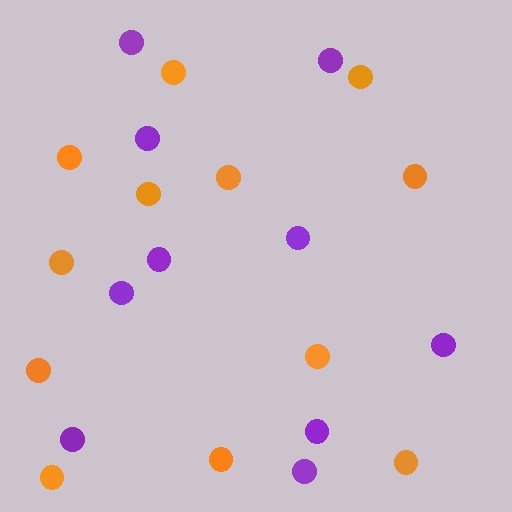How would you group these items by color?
There are 2 groups: one group of purple circles (10) and one group of orange circles (12).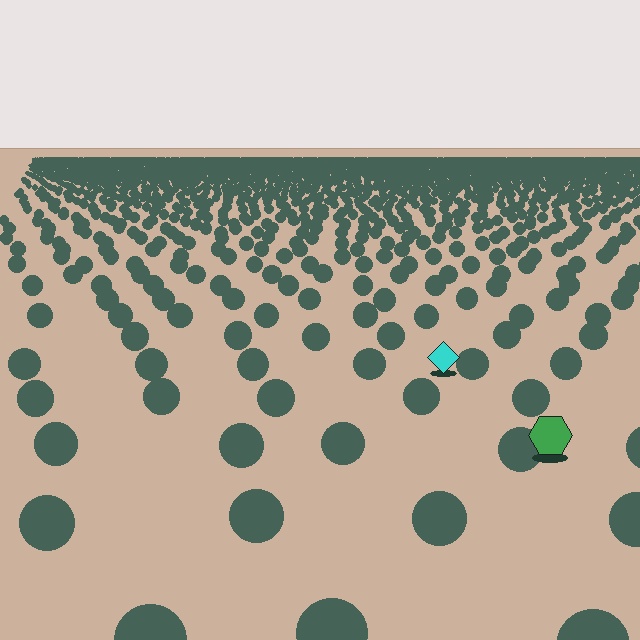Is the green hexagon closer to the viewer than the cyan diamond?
Yes. The green hexagon is closer — you can tell from the texture gradient: the ground texture is coarser near it.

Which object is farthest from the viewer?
The cyan diamond is farthest from the viewer. It appears smaller and the ground texture around it is denser.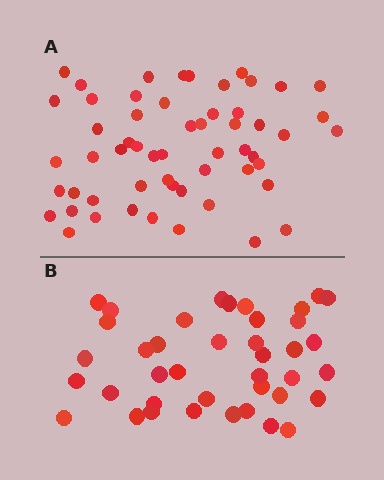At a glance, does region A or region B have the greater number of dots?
Region A (the top region) has more dots.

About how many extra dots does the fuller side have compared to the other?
Region A has approximately 15 more dots than region B.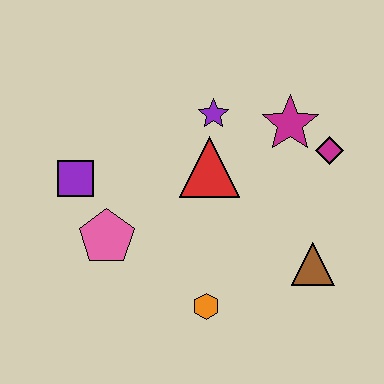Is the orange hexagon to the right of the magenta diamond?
No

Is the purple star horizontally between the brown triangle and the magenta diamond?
No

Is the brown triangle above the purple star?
No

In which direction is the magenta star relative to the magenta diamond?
The magenta star is to the left of the magenta diamond.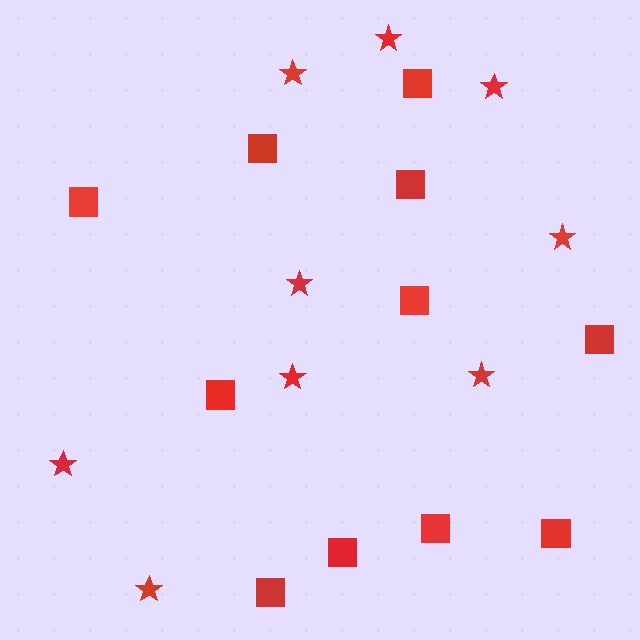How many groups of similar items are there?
There are 2 groups: one group of squares (11) and one group of stars (9).